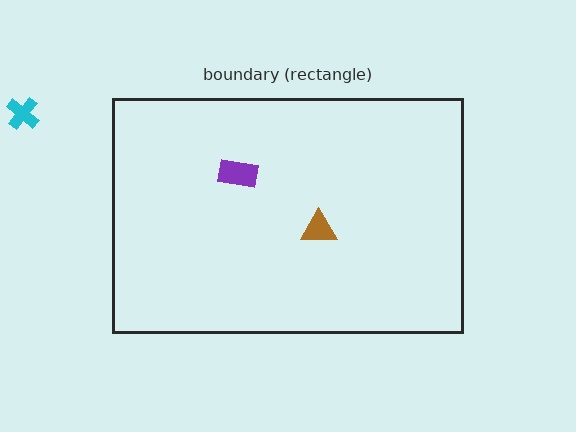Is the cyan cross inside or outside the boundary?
Outside.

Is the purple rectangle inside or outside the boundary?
Inside.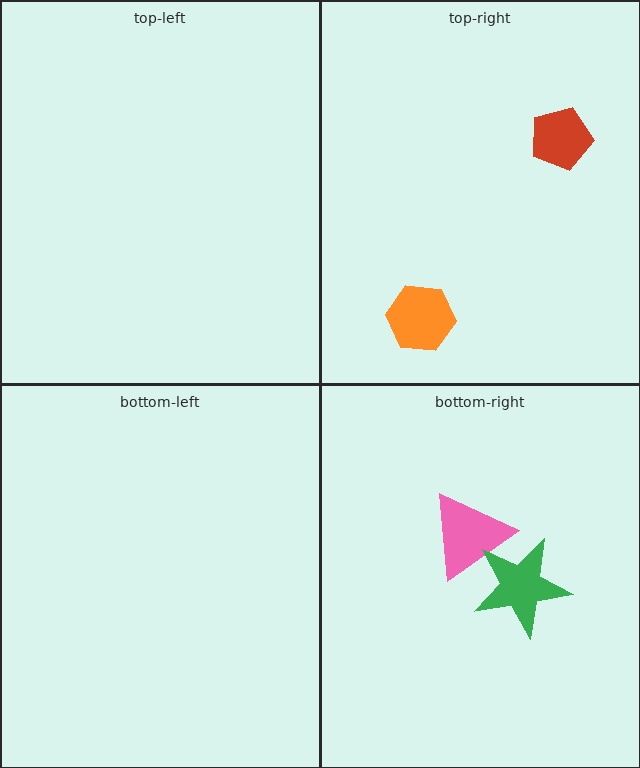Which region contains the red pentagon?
The top-right region.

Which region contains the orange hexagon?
The top-right region.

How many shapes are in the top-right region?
2.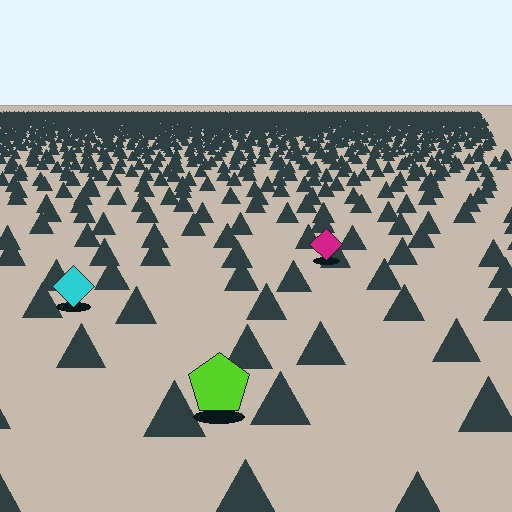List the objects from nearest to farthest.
From nearest to farthest: the lime pentagon, the cyan diamond, the magenta diamond.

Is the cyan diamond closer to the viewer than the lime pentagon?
No. The lime pentagon is closer — you can tell from the texture gradient: the ground texture is coarser near it.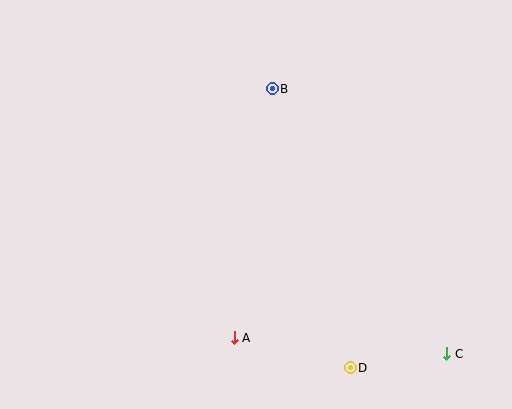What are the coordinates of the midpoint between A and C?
The midpoint between A and C is at (341, 346).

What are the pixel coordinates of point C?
Point C is at (447, 354).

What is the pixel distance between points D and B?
The distance between D and B is 290 pixels.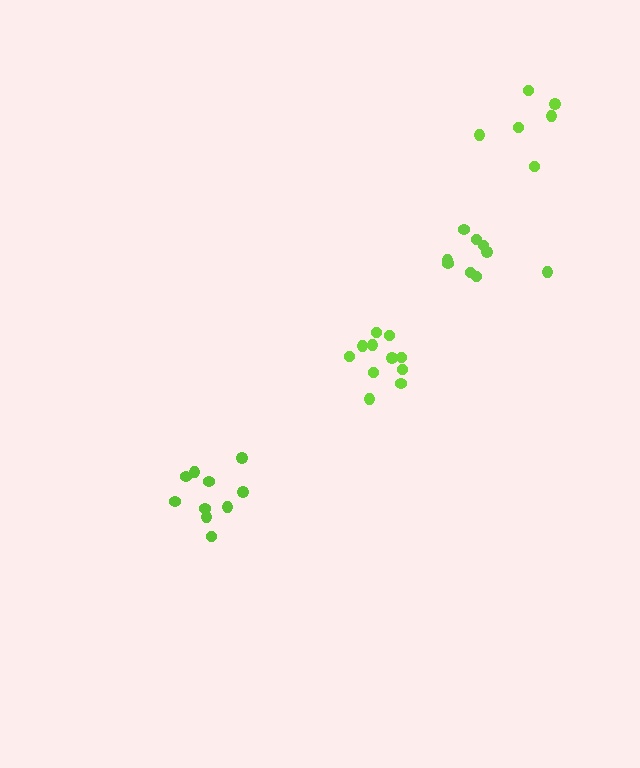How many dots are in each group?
Group 1: 9 dots, Group 2: 10 dots, Group 3: 6 dots, Group 4: 11 dots (36 total).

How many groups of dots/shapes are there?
There are 4 groups.